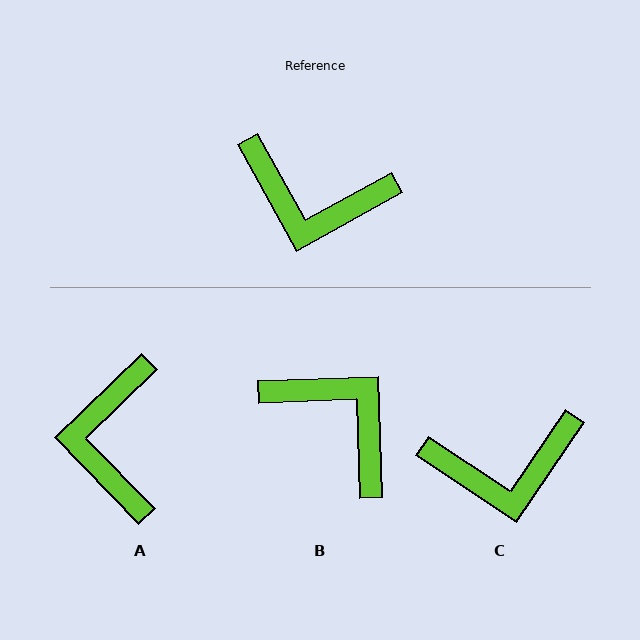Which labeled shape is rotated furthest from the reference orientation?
B, about 153 degrees away.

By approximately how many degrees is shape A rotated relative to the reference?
Approximately 75 degrees clockwise.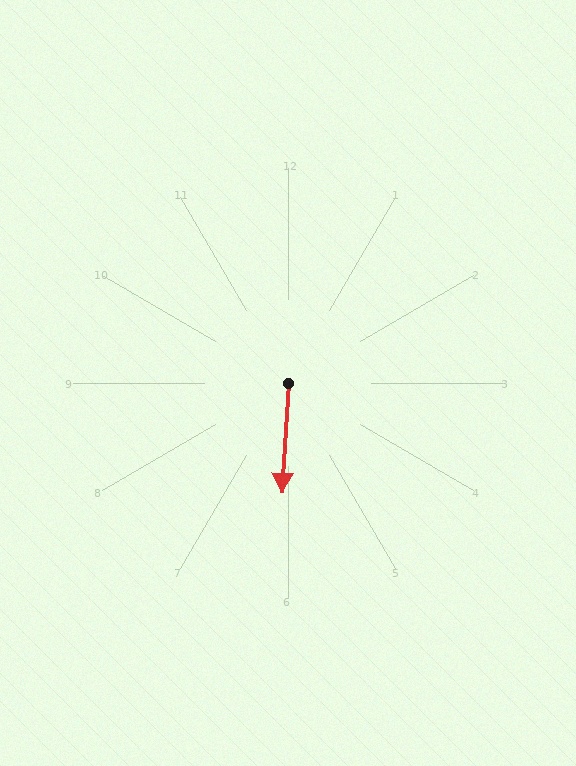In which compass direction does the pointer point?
South.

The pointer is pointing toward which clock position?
Roughly 6 o'clock.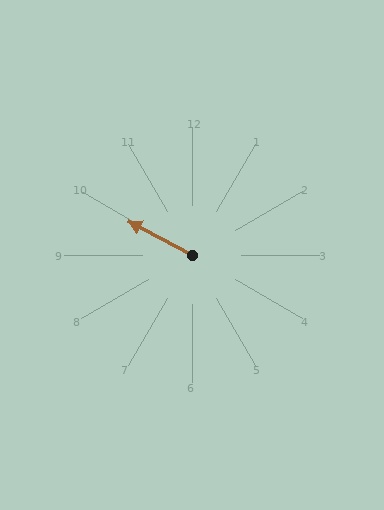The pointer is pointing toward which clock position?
Roughly 10 o'clock.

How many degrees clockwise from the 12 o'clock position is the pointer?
Approximately 298 degrees.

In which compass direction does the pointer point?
Northwest.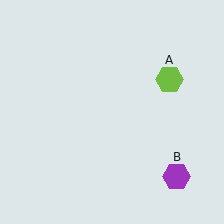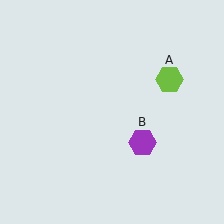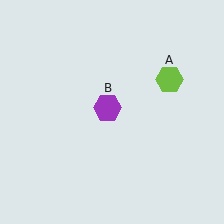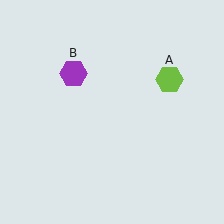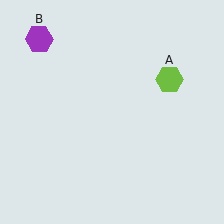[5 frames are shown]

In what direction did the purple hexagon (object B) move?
The purple hexagon (object B) moved up and to the left.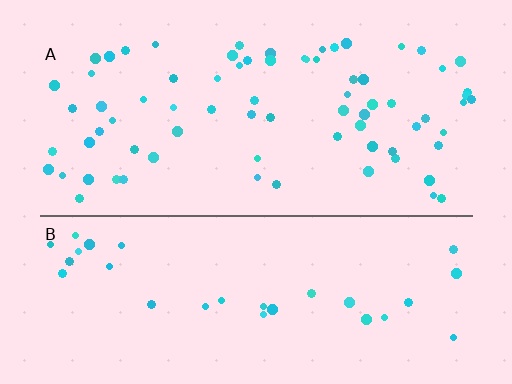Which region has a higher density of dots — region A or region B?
A (the top).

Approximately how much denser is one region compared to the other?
Approximately 2.4× — region A over region B.